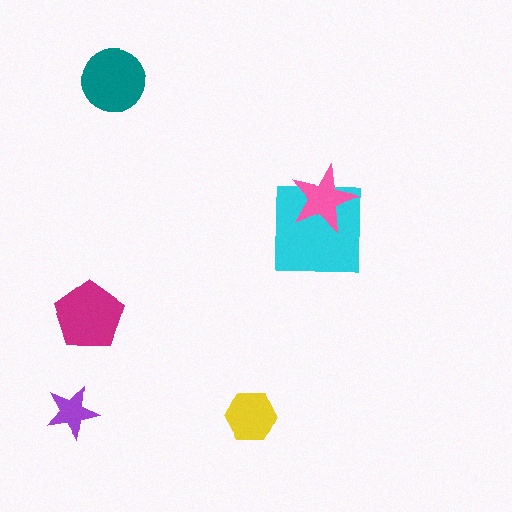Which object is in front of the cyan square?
The pink star is in front of the cyan square.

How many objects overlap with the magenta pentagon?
0 objects overlap with the magenta pentagon.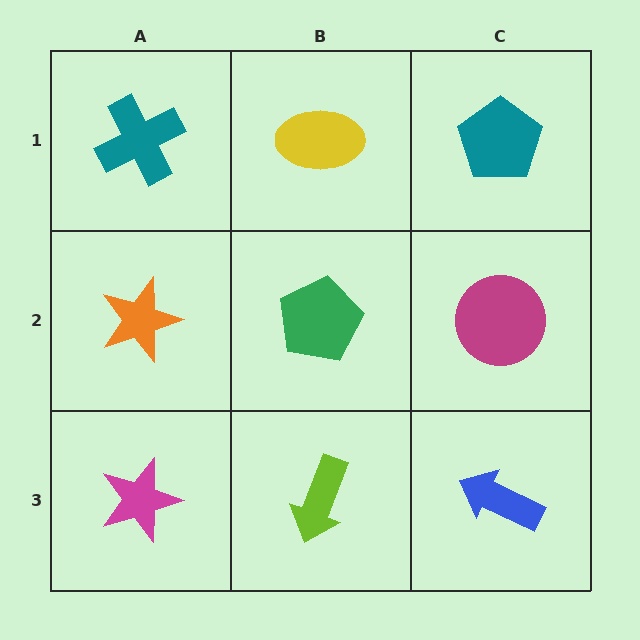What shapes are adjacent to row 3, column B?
A green pentagon (row 2, column B), a magenta star (row 3, column A), a blue arrow (row 3, column C).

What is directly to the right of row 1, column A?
A yellow ellipse.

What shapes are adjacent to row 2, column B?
A yellow ellipse (row 1, column B), a lime arrow (row 3, column B), an orange star (row 2, column A), a magenta circle (row 2, column C).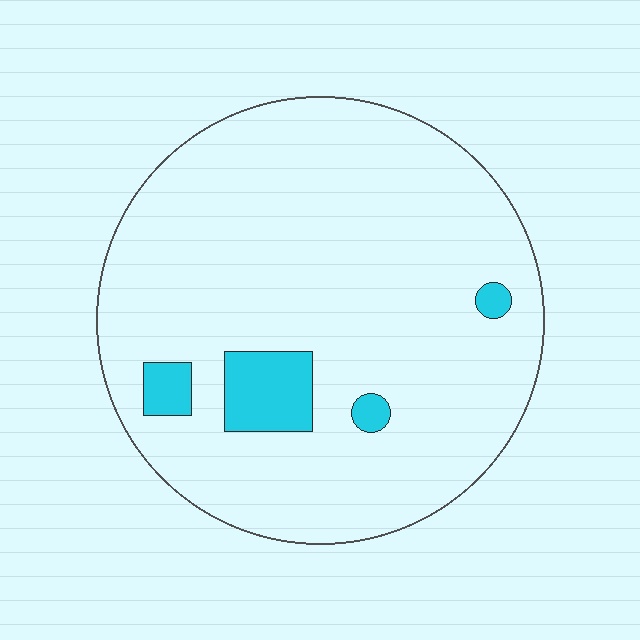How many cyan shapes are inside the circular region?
4.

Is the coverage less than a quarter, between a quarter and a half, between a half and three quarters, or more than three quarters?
Less than a quarter.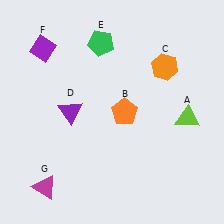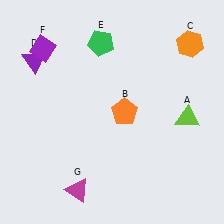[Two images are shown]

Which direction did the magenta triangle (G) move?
The magenta triangle (G) moved right.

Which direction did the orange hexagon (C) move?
The orange hexagon (C) moved right.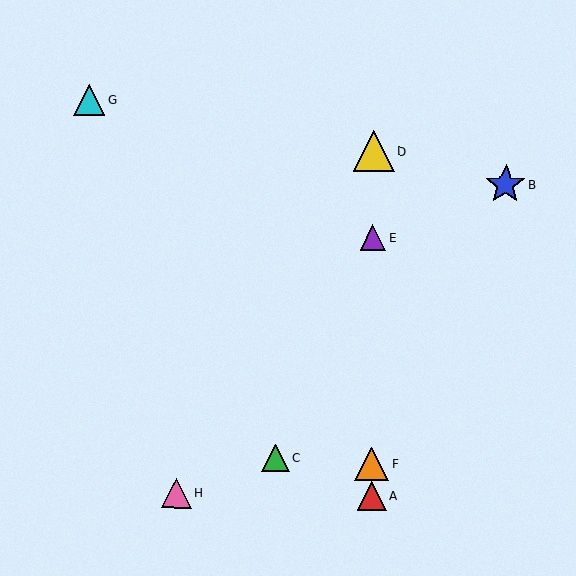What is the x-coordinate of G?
Object G is at x≈89.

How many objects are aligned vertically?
4 objects (A, D, E, F) are aligned vertically.